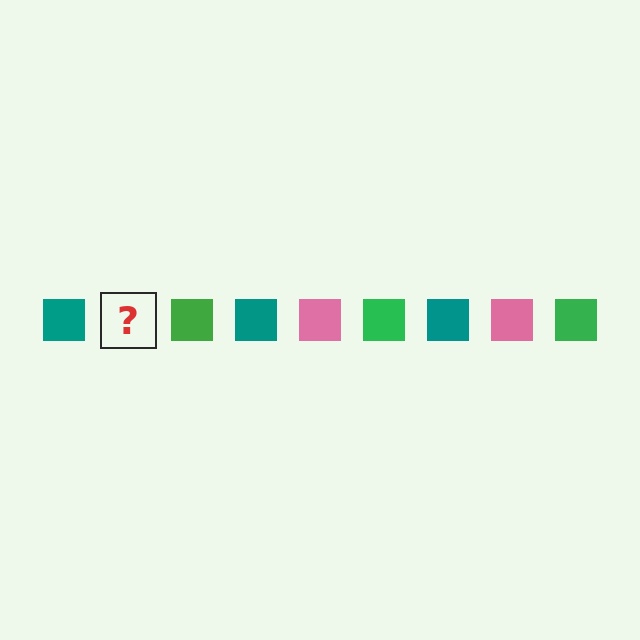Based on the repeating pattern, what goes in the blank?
The blank should be a pink square.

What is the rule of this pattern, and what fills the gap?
The rule is that the pattern cycles through teal, pink, green squares. The gap should be filled with a pink square.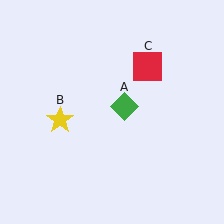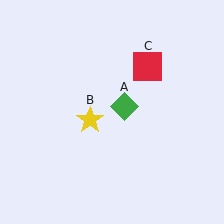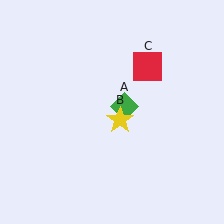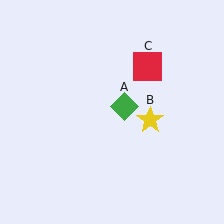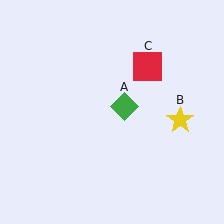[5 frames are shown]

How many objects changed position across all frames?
1 object changed position: yellow star (object B).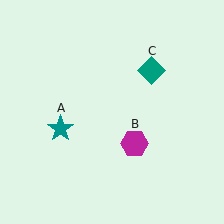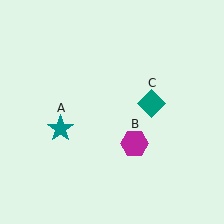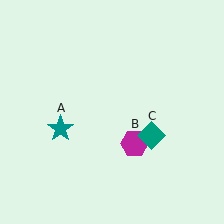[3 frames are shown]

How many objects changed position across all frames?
1 object changed position: teal diamond (object C).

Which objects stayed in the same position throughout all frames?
Teal star (object A) and magenta hexagon (object B) remained stationary.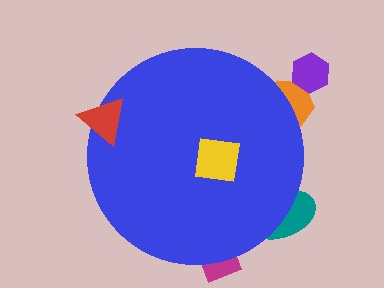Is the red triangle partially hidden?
No, the red triangle is fully visible.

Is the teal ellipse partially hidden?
Yes, the teal ellipse is partially hidden behind the blue circle.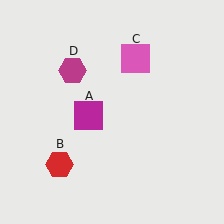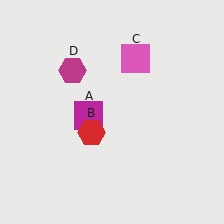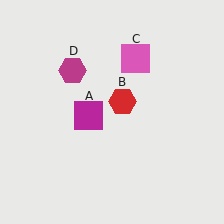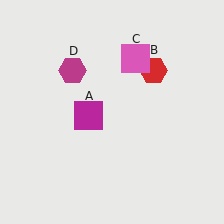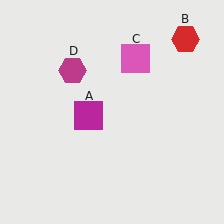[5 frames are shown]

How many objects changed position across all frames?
1 object changed position: red hexagon (object B).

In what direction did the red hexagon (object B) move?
The red hexagon (object B) moved up and to the right.